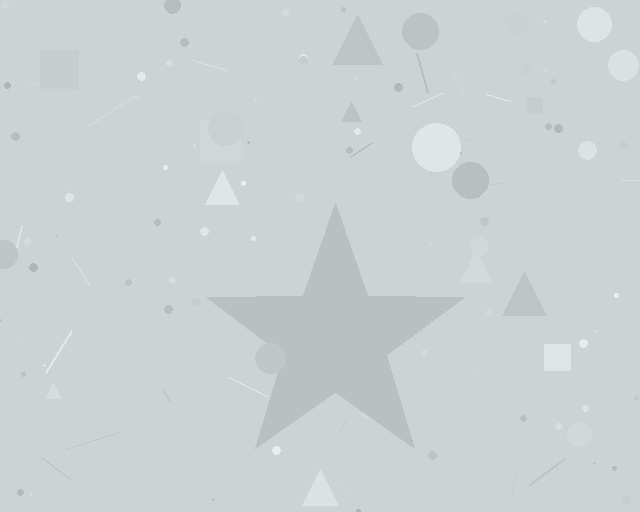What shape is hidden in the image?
A star is hidden in the image.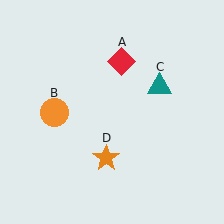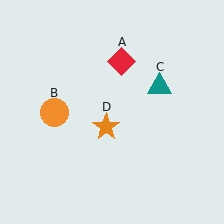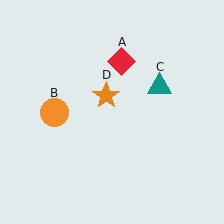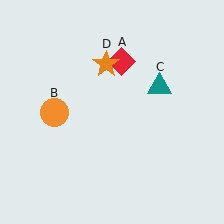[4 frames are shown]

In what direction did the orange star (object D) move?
The orange star (object D) moved up.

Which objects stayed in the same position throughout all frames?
Red diamond (object A) and orange circle (object B) and teal triangle (object C) remained stationary.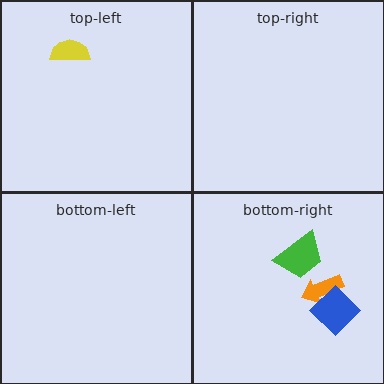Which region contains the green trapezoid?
The bottom-right region.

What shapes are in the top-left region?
The yellow semicircle.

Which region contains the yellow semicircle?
The top-left region.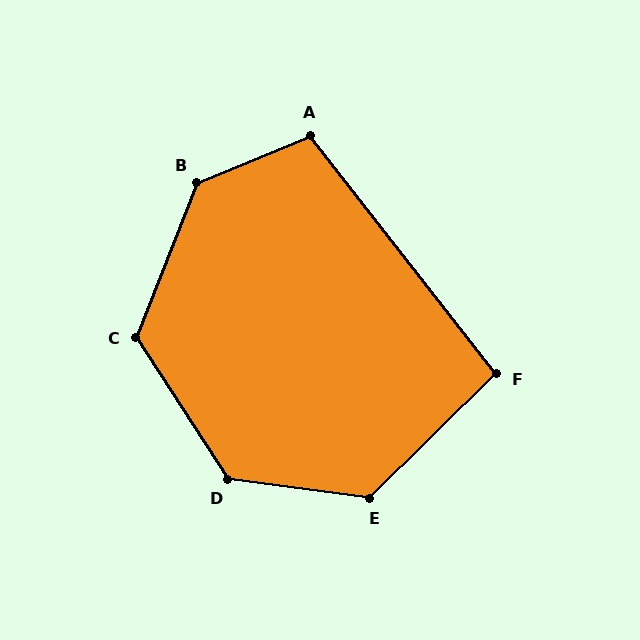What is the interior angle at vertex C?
Approximately 126 degrees (obtuse).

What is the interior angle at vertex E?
Approximately 128 degrees (obtuse).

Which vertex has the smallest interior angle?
F, at approximately 96 degrees.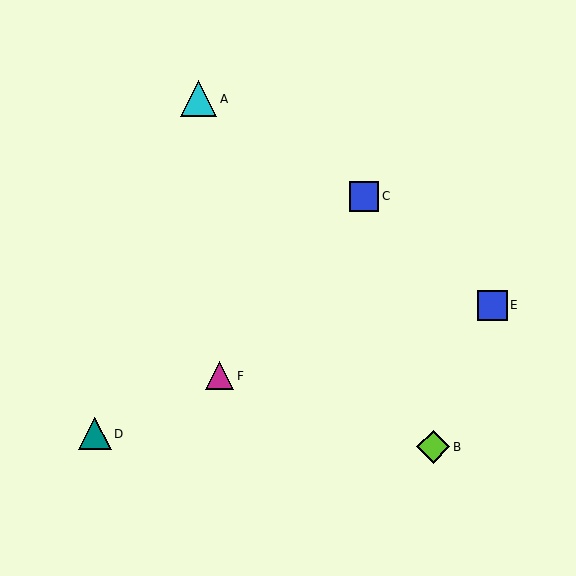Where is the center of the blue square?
The center of the blue square is at (493, 305).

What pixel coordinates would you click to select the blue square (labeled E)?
Click at (493, 305) to select the blue square E.